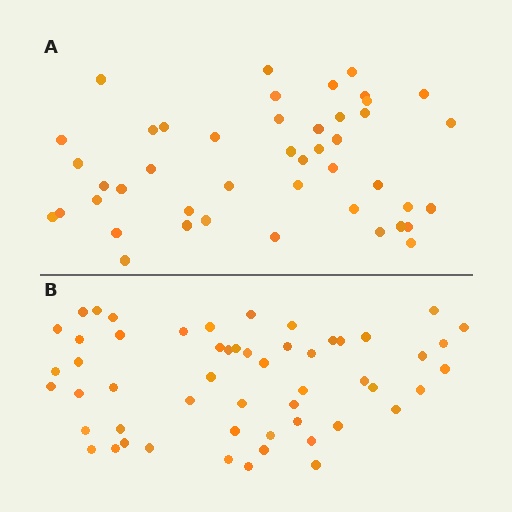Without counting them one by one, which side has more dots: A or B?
Region B (the bottom region) has more dots.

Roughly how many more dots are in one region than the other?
Region B has roughly 8 or so more dots than region A.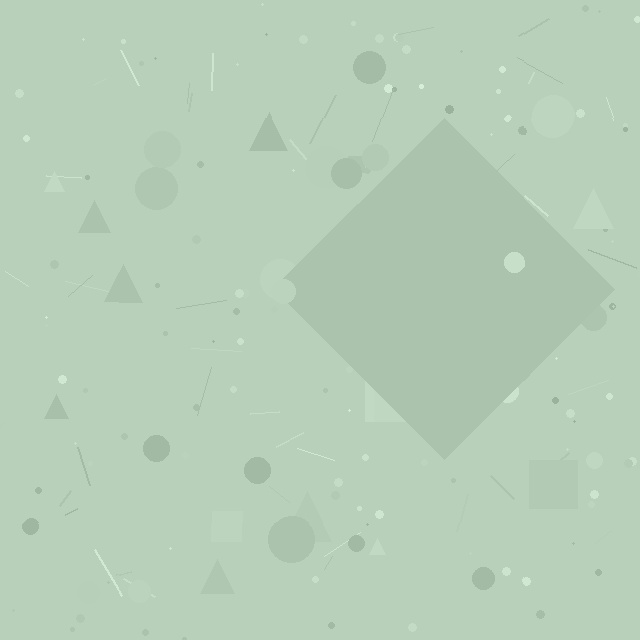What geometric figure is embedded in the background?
A diamond is embedded in the background.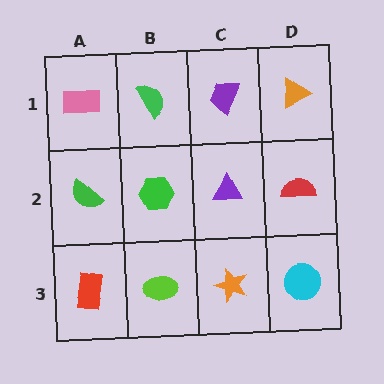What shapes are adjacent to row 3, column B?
A green hexagon (row 2, column B), a red rectangle (row 3, column A), an orange star (row 3, column C).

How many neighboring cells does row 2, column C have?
4.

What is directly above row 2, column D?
An orange triangle.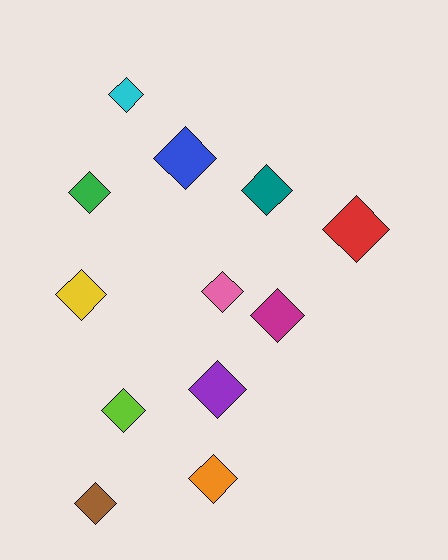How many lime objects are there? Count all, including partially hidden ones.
There is 1 lime object.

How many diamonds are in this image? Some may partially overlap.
There are 12 diamonds.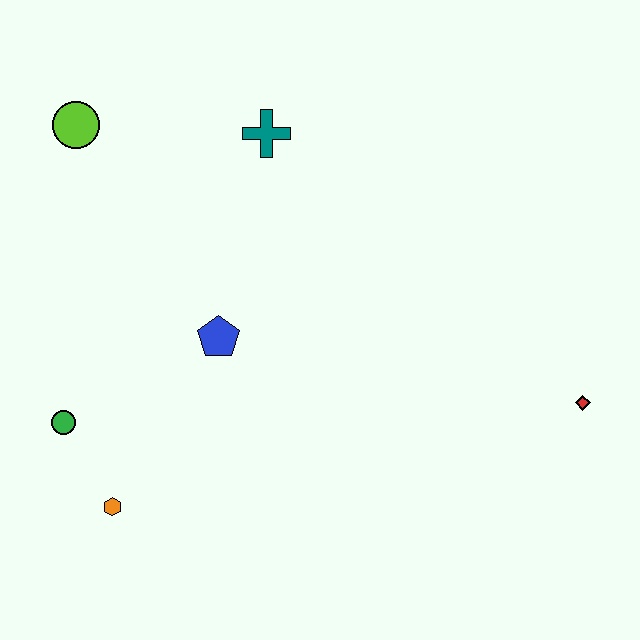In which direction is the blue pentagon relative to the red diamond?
The blue pentagon is to the left of the red diamond.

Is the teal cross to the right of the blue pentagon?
Yes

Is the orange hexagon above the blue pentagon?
No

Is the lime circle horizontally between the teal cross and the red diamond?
No